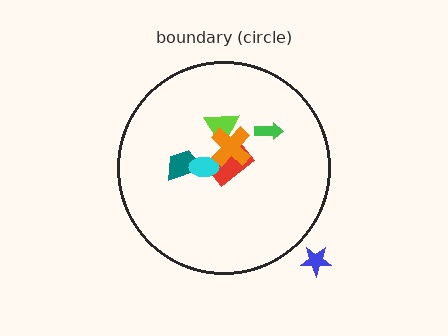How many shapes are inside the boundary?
6 inside, 1 outside.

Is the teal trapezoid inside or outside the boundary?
Inside.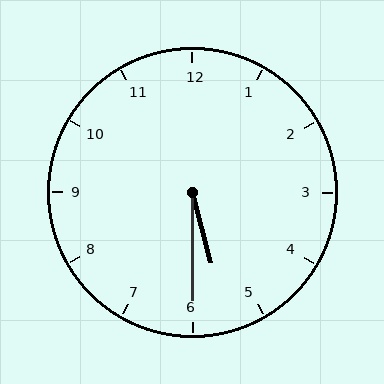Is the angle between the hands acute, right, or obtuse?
It is acute.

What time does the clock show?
5:30.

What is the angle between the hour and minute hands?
Approximately 15 degrees.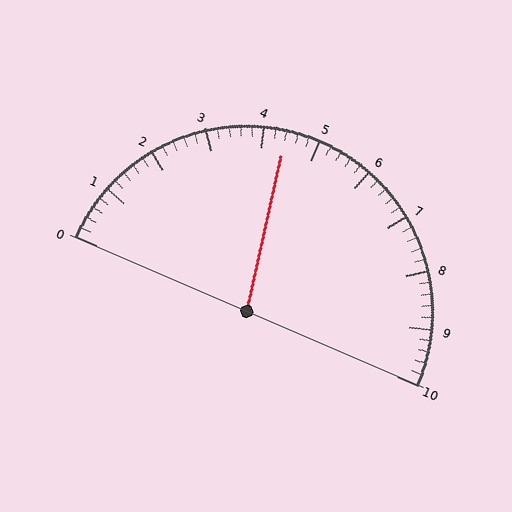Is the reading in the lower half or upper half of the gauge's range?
The reading is in the lower half of the range (0 to 10).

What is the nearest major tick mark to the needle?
The nearest major tick mark is 4.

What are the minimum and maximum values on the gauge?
The gauge ranges from 0 to 10.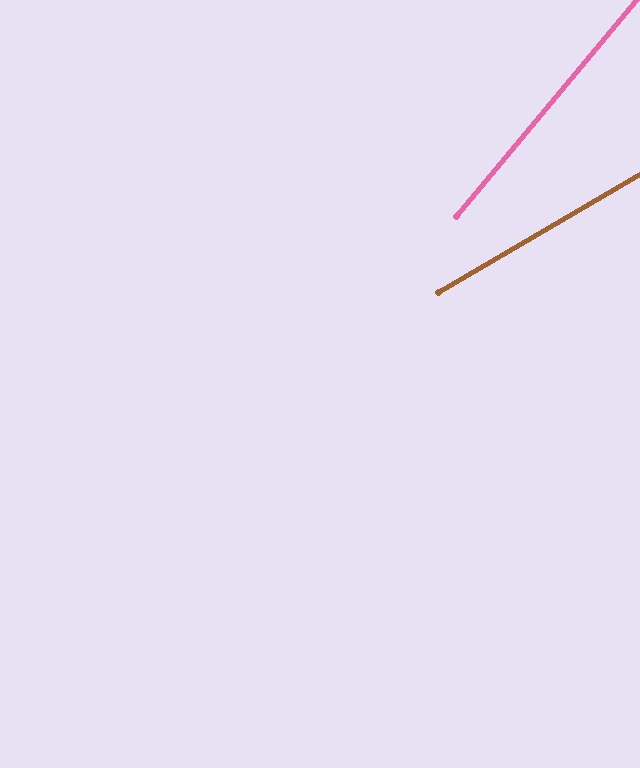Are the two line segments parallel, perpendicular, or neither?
Neither parallel nor perpendicular — they differ by about 20°.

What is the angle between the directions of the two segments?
Approximately 20 degrees.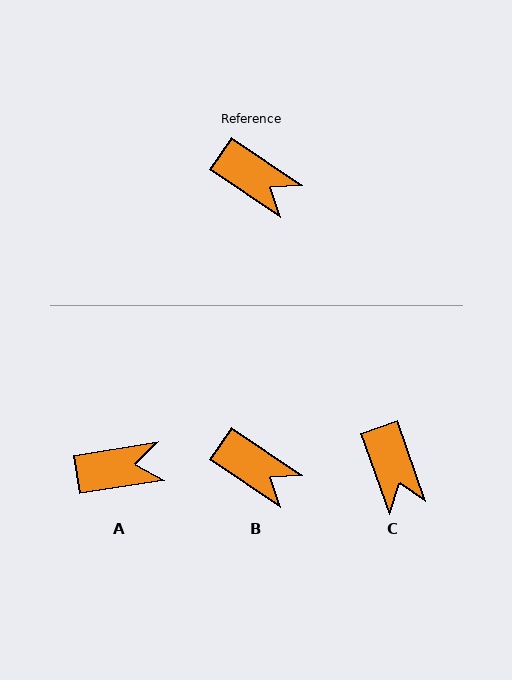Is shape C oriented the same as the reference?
No, it is off by about 36 degrees.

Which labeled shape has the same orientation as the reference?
B.